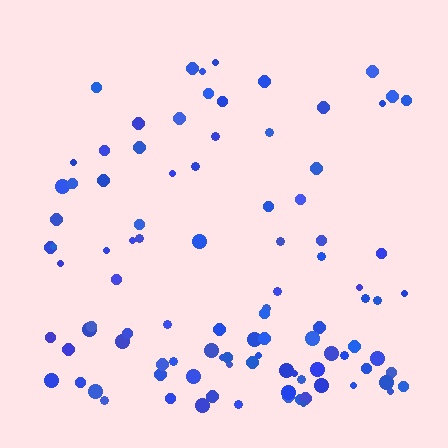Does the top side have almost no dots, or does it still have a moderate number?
Still a moderate number, just noticeably fewer than the bottom.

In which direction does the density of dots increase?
From top to bottom, with the bottom side densest.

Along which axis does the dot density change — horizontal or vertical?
Vertical.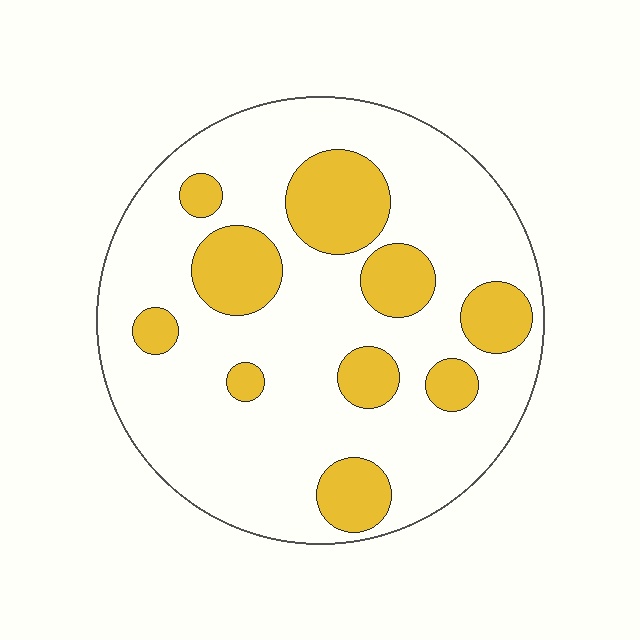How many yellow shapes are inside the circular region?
10.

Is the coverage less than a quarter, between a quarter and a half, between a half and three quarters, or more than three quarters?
Less than a quarter.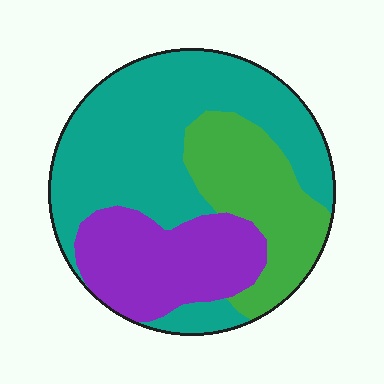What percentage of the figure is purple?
Purple takes up about one quarter (1/4) of the figure.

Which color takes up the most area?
Teal, at roughly 50%.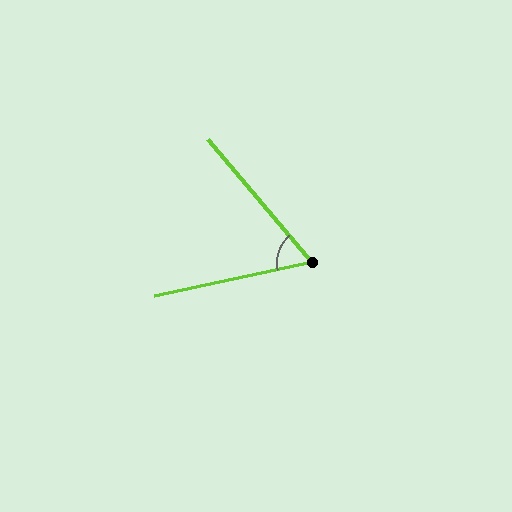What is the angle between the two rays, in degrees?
Approximately 62 degrees.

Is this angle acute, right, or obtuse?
It is acute.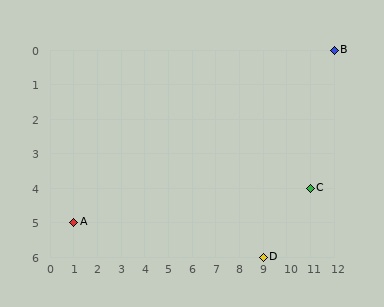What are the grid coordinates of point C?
Point C is at grid coordinates (11, 4).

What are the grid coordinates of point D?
Point D is at grid coordinates (9, 6).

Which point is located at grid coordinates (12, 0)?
Point B is at (12, 0).